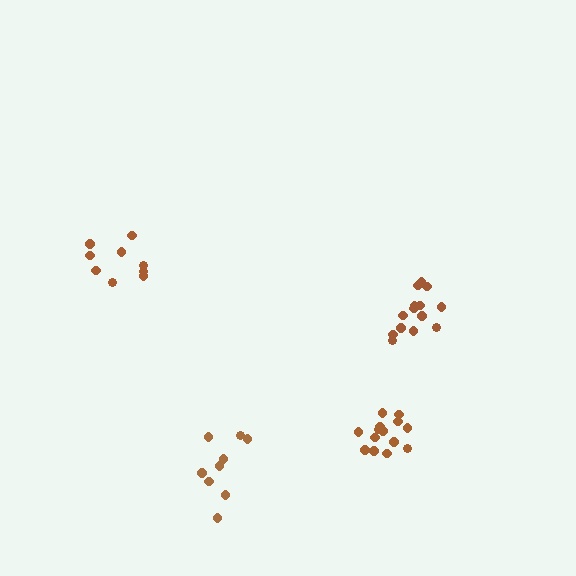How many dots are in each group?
Group 1: 9 dots, Group 2: 14 dots, Group 3: 9 dots, Group 4: 15 dots (47 total).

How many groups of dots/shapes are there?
There are 4 groups.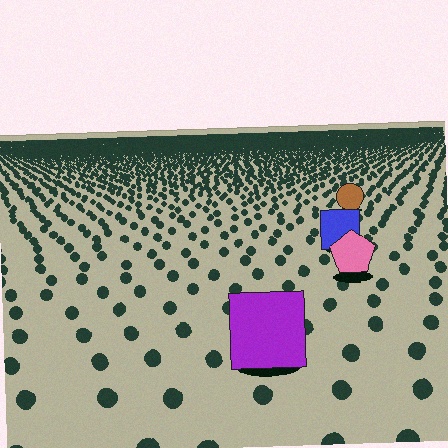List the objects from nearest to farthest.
From nearest to farthest: the purple square, the pink pentagon, the blue square, the brown circle.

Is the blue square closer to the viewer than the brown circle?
Yes. The blue square is closer — you can tell from the texture gradient: the ground texture is coarser near it.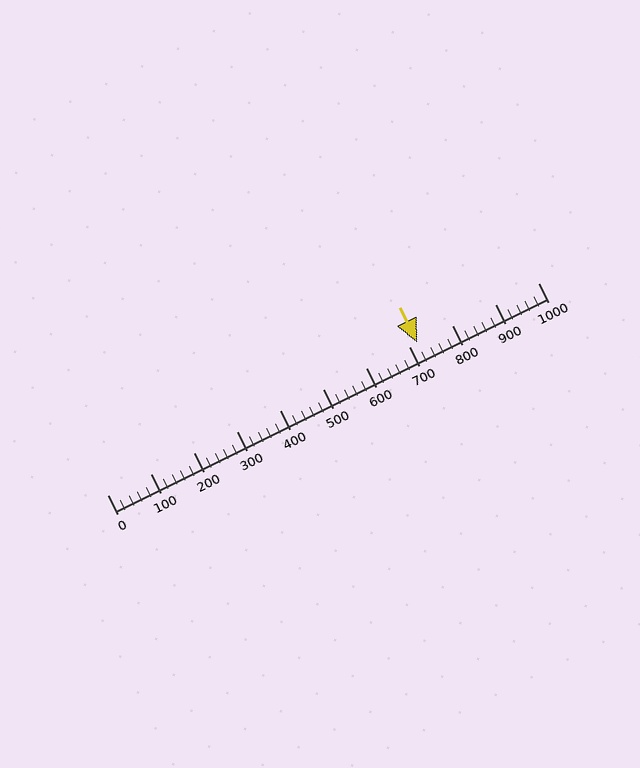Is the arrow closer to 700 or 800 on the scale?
The arrow is closer to 700.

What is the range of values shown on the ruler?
The ruler shows values from 0 to 1000.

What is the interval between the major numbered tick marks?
The major tick marks are spaced 100 units apart.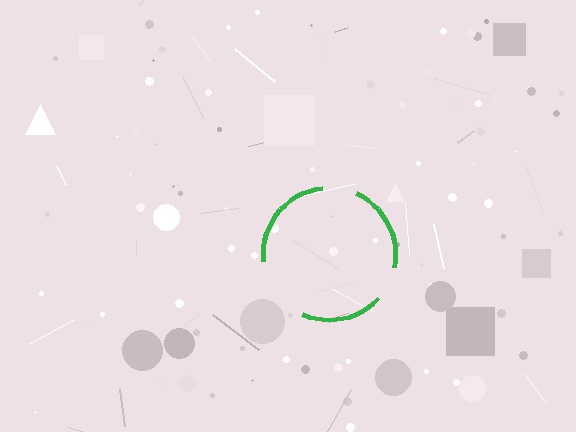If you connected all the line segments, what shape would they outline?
They would outline a circle.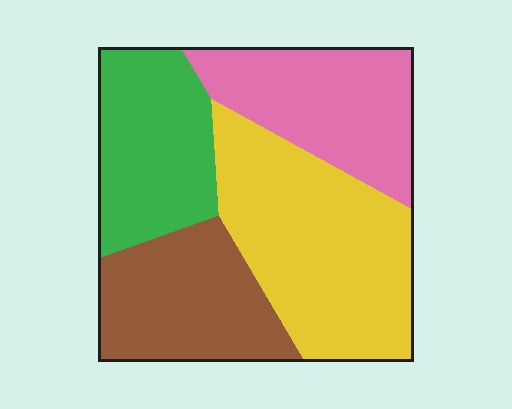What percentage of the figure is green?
Green takes up about one fifth (1/5) of the figure.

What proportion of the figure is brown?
Brown takes up less than a quarter of the figure.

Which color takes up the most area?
Yellow, at roughly 35%.